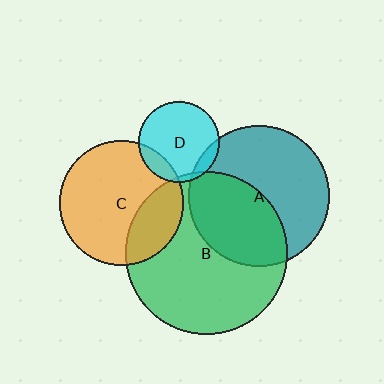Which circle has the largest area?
Circle B (green).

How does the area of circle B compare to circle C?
Approximately 1.7 times.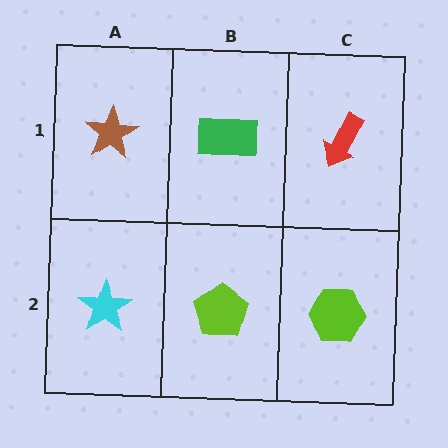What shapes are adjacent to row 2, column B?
A green rectangle (row 1, column B), a cyan star (row 2, column A), a lime hexagon (row 2, column C).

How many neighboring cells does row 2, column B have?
3.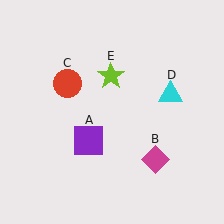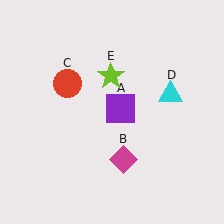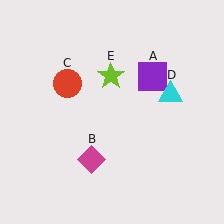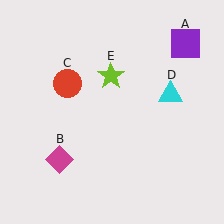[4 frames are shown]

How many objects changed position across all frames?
2 objects changed position: purple square (object A), magenta diamond (object B).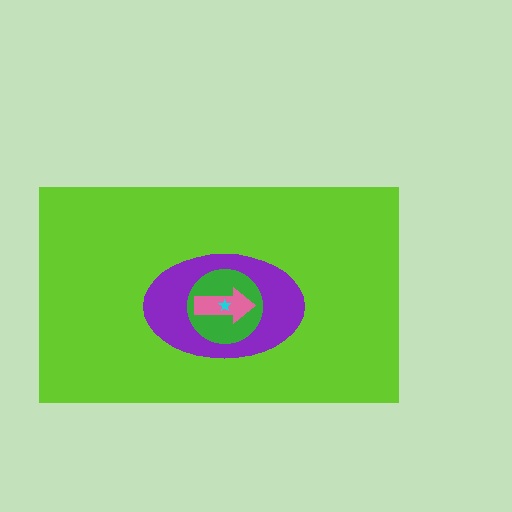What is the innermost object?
The cyan star.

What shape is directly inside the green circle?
The pink arrow.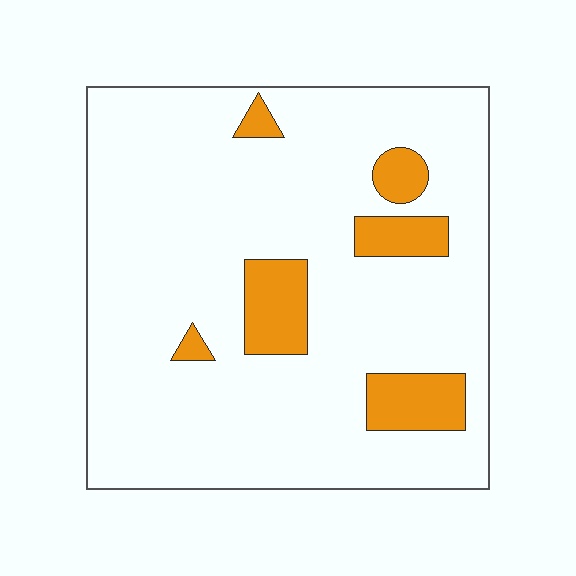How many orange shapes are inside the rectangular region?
6.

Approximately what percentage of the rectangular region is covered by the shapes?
Approximately 15%.